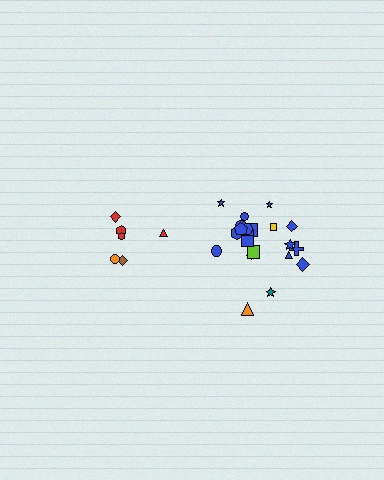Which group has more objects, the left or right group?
The right group.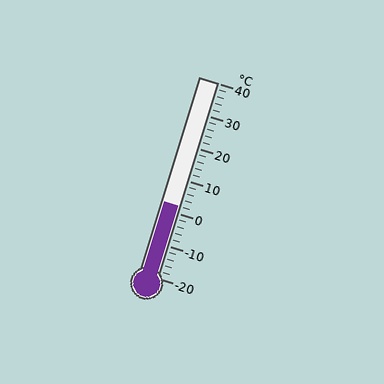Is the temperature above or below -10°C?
The temperature is above -10°C.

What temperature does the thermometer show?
The thermometer shows approximately 2°C.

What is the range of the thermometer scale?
The thermometer scale ranges from -20°C to 40°C.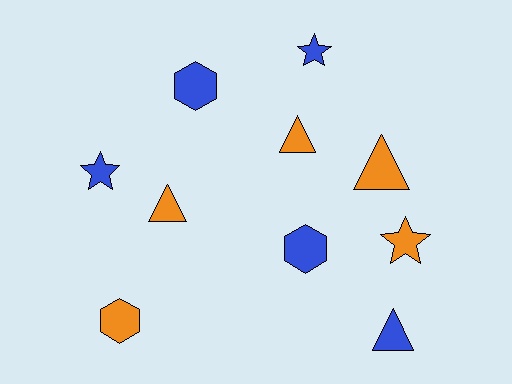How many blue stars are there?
There are 2 blue stars.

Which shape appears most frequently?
Triangle, with 4 objects.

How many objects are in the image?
There are 10 objects.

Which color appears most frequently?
Blue, with 5 objects.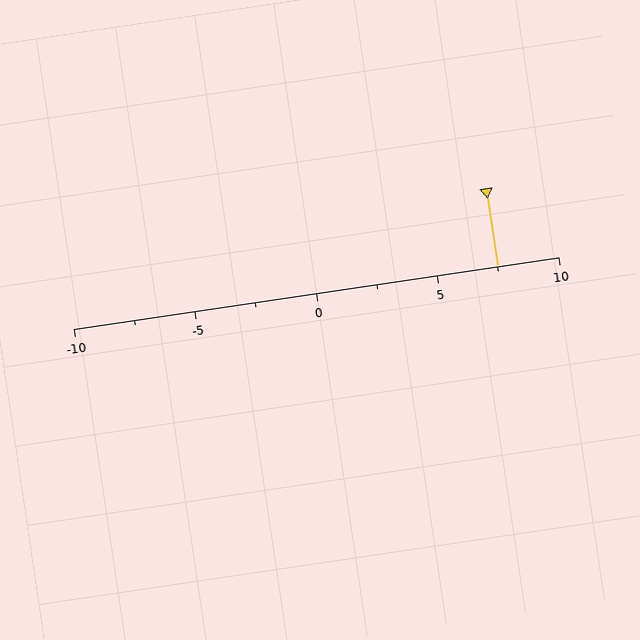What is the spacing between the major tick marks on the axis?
The major ticks are spaced 5 apart.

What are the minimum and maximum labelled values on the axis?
The axis runs from -10 to 10.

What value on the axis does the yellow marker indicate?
The marker indicates approximately 7.5.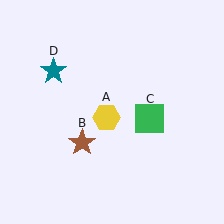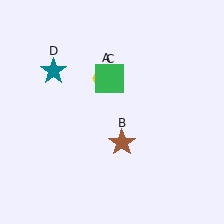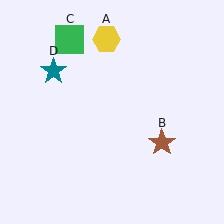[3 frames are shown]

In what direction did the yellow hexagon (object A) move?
The yellow hexagon (object A) moved up.